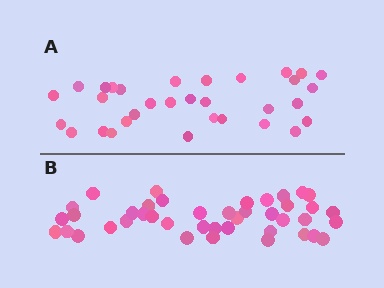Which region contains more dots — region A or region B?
Region B (the bottom region) has more dots.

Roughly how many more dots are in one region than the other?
Region B has roughly 10 or so more dots than region A.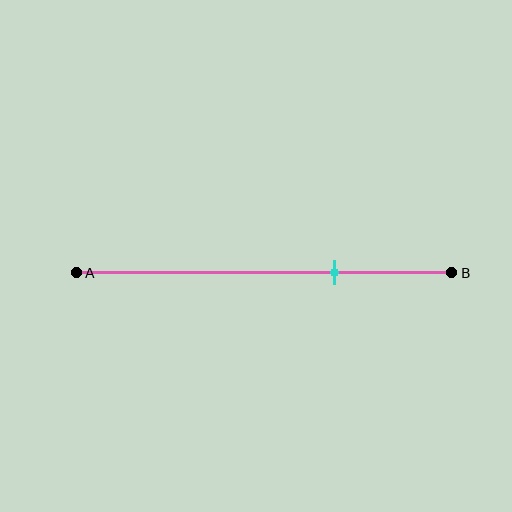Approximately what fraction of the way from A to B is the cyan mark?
The cyan mark is approximately 70% of the way from A to B.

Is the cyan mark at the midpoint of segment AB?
No, the mark is at about 70% from A, not at the 50% midpoint.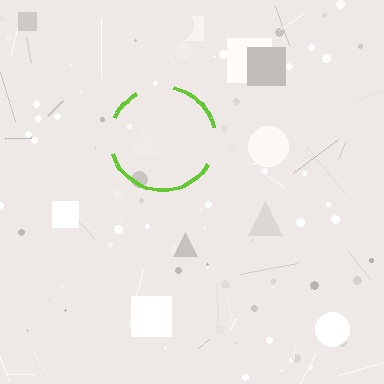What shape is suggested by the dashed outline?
The dashed outline suggests a circle.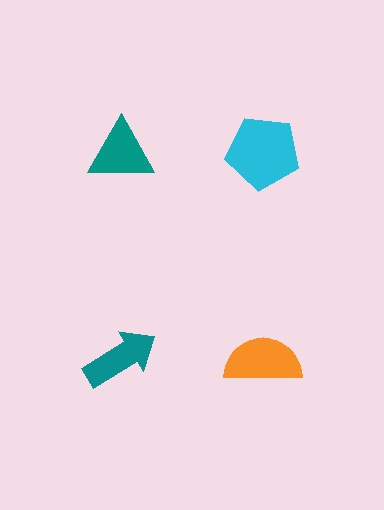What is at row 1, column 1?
A teal triangle.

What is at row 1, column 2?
A cyan pentagon.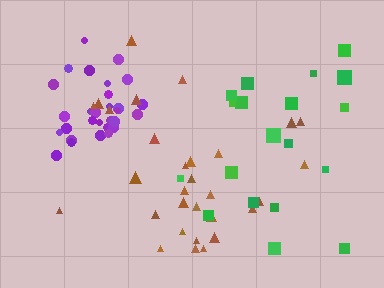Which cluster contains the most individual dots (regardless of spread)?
Brown (30).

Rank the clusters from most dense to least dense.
purple, brown, green.